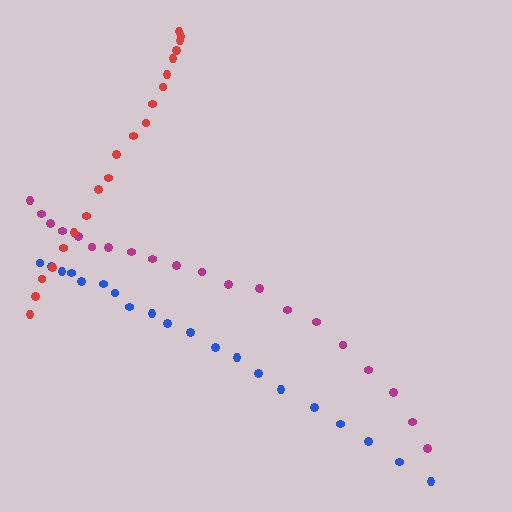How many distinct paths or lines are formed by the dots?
There are 3 distinct paths.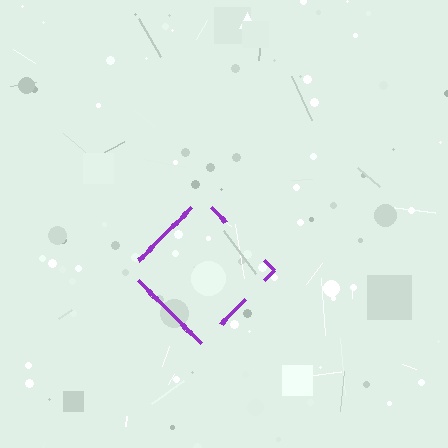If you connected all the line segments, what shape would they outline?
They would outline a diamond.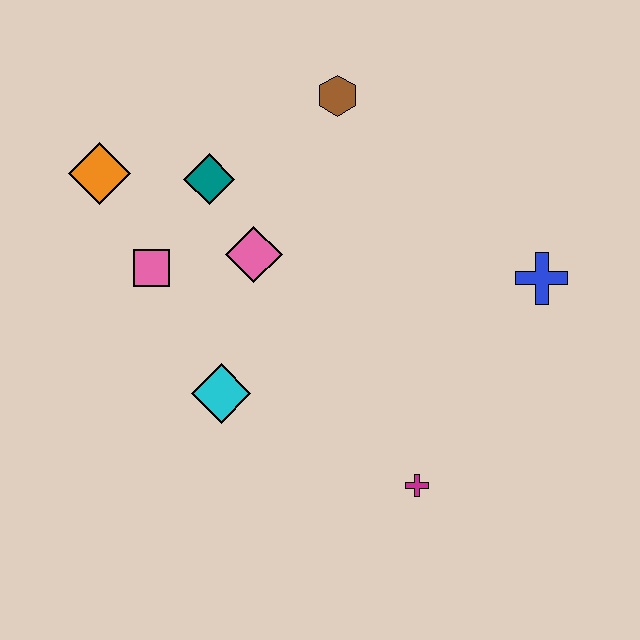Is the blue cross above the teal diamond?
No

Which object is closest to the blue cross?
The magenta cross is closest to the blue cross.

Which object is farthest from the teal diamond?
The magenta cross is farthest from the teal diamond.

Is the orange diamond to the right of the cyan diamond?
No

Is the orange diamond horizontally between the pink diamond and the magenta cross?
No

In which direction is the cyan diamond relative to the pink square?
The cyan diamond is below the pink square.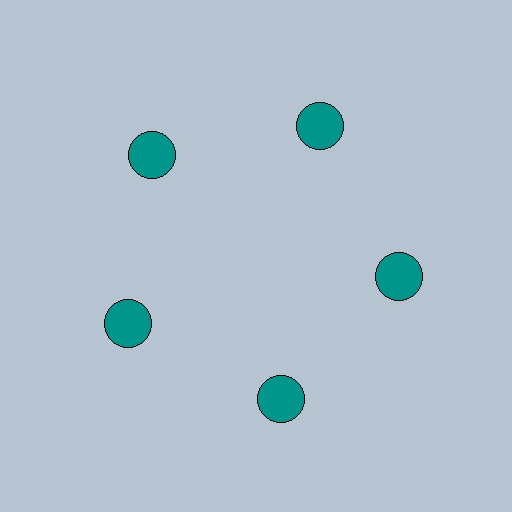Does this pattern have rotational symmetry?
Yes, this pattern has 5-fold rotational symmetry. It looks the same after rotating 72 degrees around the center.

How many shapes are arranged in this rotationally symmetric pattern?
There are 5 shapes, arranged in 5 groups of 1.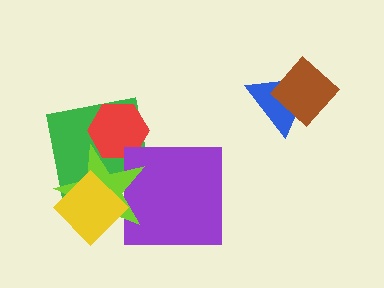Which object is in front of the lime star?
The yellow diamond is in front of the lime star.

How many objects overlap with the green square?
3 objects overlap with the green square.